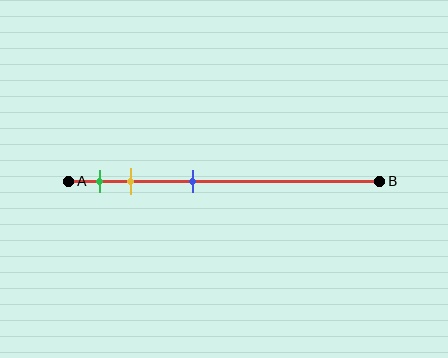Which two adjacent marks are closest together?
The green and yellow marks are the closest adjacent pair.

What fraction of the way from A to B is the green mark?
The green mark is approximately 10% (0.1) of the way from A to B.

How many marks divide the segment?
There are 3 marks dividing the segment.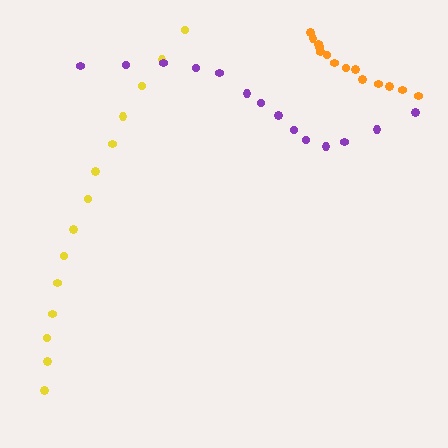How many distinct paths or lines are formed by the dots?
There are 3 distinct paths.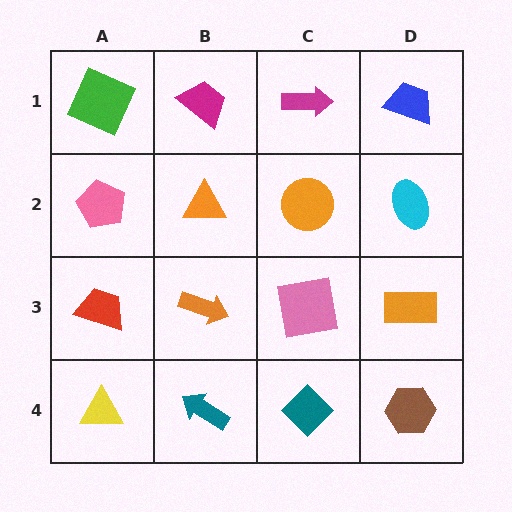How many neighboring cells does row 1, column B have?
3.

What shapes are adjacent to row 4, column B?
An orange arrow (row 3, column B), a yellow triangle (row 4, column A), a teal diamond (row 4, column C).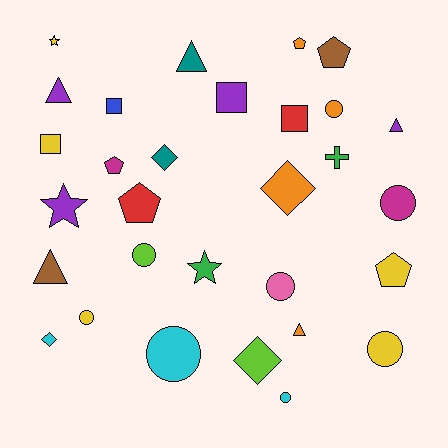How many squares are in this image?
There are 4 squares.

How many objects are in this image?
There are 30 objects.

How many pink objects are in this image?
There is 1 pink object.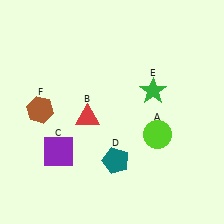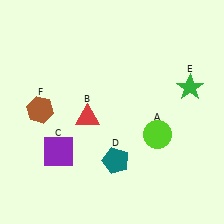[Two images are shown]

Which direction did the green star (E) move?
The green star (E) moved right.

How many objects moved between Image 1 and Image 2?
1 object moved between the two images.